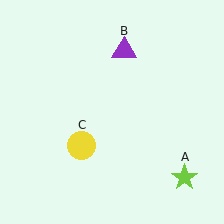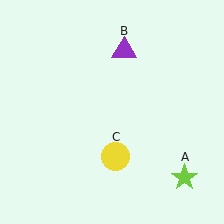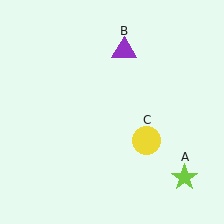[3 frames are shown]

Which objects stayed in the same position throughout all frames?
Lime star (object A) and purple triangle (object B) remained stationary.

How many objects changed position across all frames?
1 object changed position: yellow circle (object C).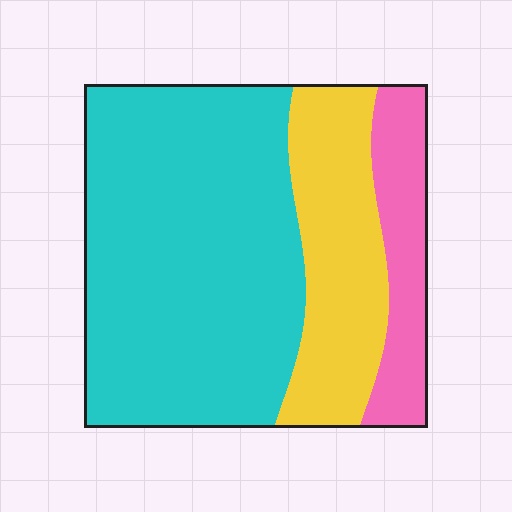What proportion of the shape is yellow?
Yellow covers 24% of the shape.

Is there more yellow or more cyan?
Cyan.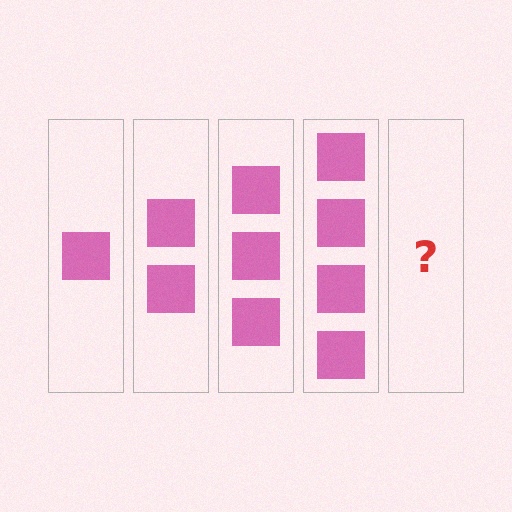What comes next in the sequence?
The next element should be 5 squares.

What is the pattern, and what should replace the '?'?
The pattern is that each step adds one more square. The '?' should be 5 squares.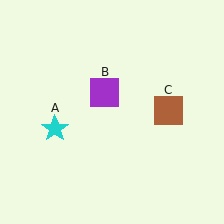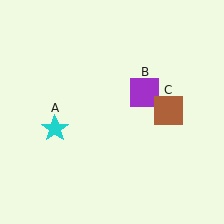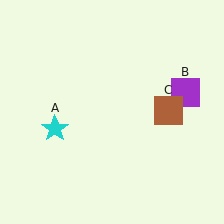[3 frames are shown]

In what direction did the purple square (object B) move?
The purple square (object B) moved right.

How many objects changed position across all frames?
1 object changed position: purple square (object B).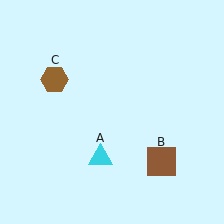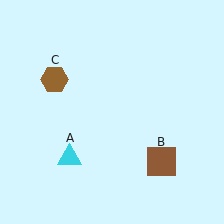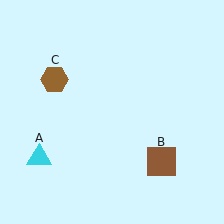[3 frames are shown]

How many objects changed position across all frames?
1 object changed position: cyan triangle (object A).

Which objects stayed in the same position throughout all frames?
Brown square (object B) and brown hexagon (object C) remained stationary.